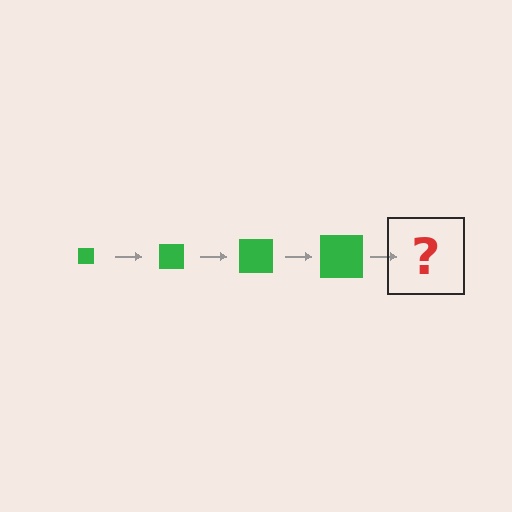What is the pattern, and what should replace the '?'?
The pattern is that the square gets progressively larger each step. The '?' should be a green square, larger than the previous one.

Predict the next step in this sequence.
The next step is a green square, larger than the previous one.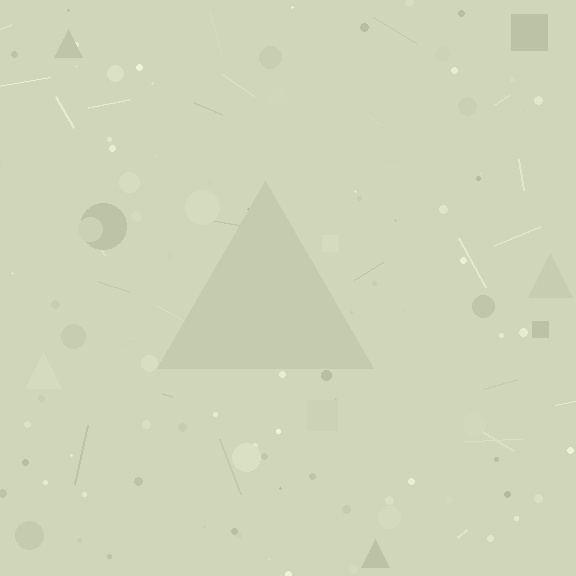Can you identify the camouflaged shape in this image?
The camouflaged shape is a triangle.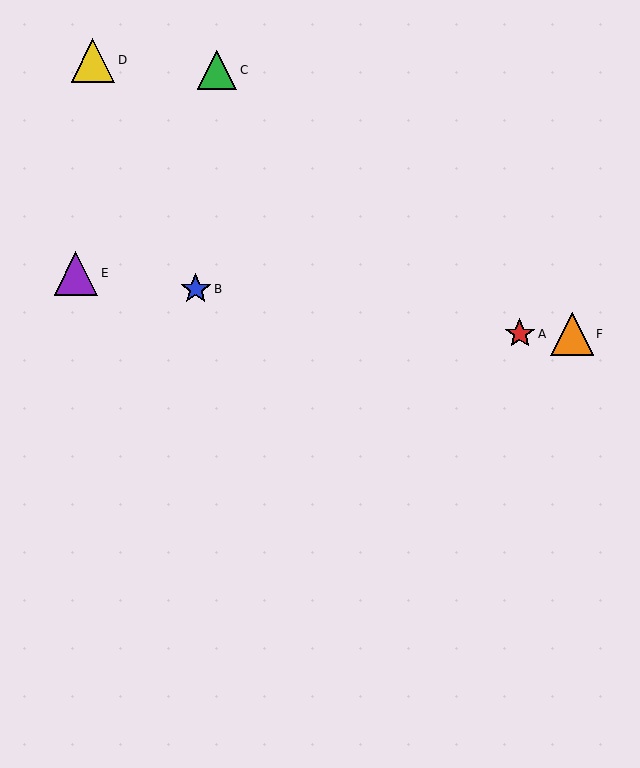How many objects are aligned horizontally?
2 objects (A, F) are aligned horizontally.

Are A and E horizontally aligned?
No, A is at y≈334 and E is at y≈273.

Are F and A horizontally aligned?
Yes, both are at y≈334.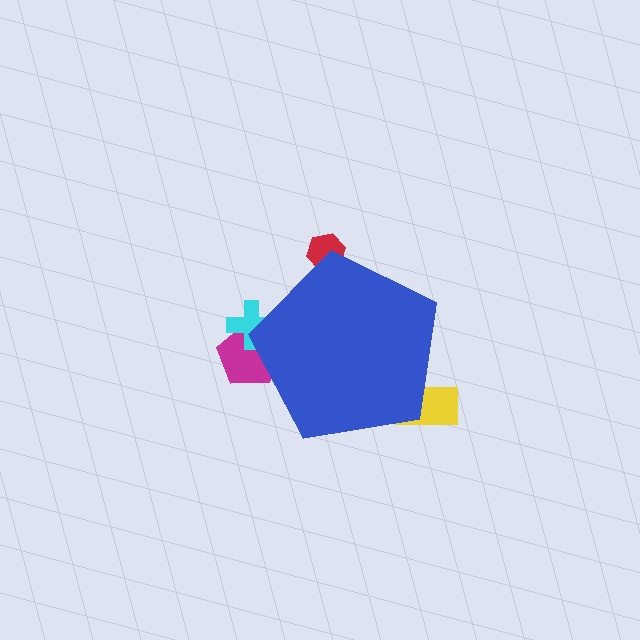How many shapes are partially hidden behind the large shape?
4 shapes are partially hidden.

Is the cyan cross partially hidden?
Yes, the cyan cross is partially hidden behind the blue pentagon.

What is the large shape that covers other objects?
A blue pentagon.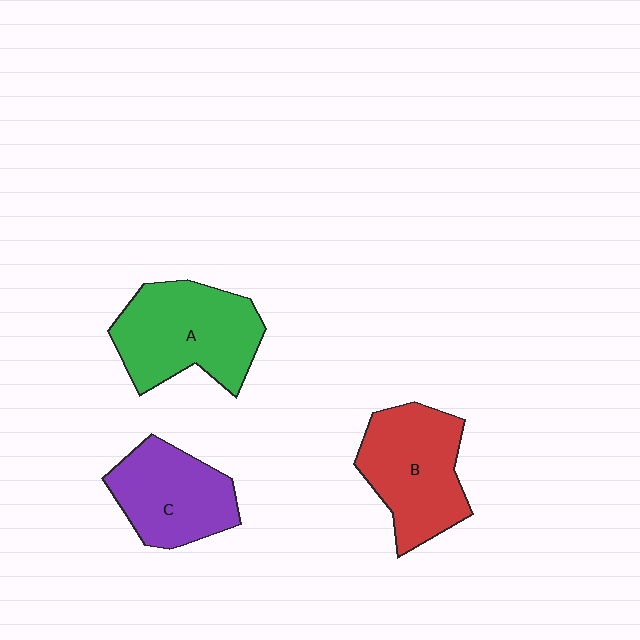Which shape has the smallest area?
Shape C (purple).